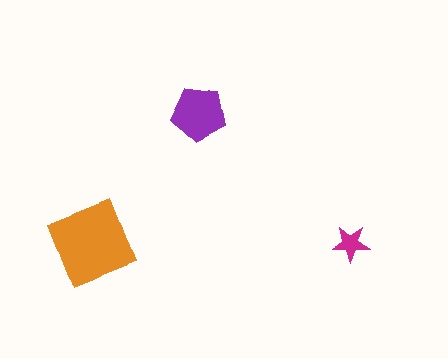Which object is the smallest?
The magenta star.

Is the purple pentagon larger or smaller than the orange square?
Smaller.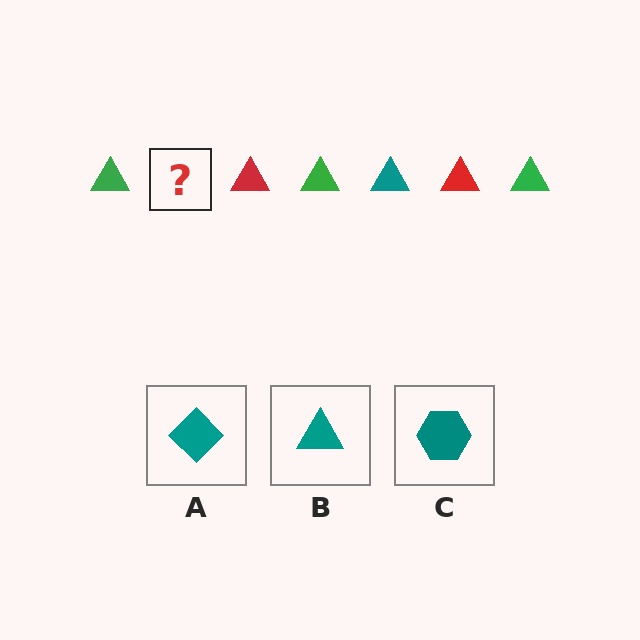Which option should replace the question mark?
Option B.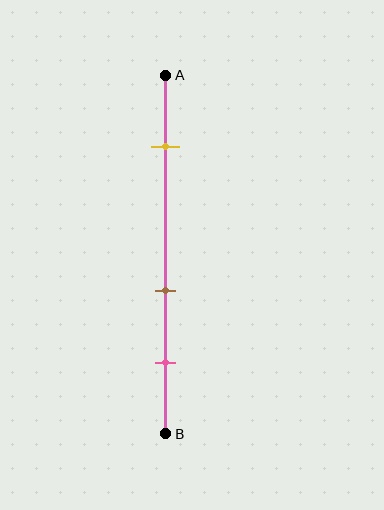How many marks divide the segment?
There are 3 marks dividing the segment.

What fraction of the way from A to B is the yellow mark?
The yellow mark is approximately 20% (0.2) of the way from A to B.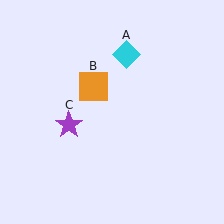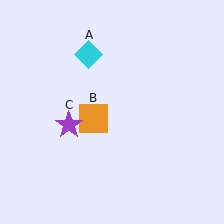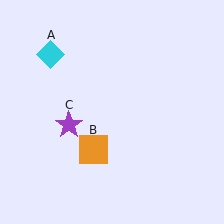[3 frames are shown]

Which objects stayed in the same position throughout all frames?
Purple star (object C) remained stationary.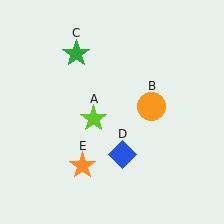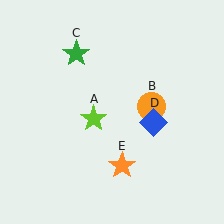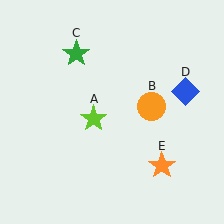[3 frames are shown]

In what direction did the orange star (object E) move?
The orange star (object E) moved right.